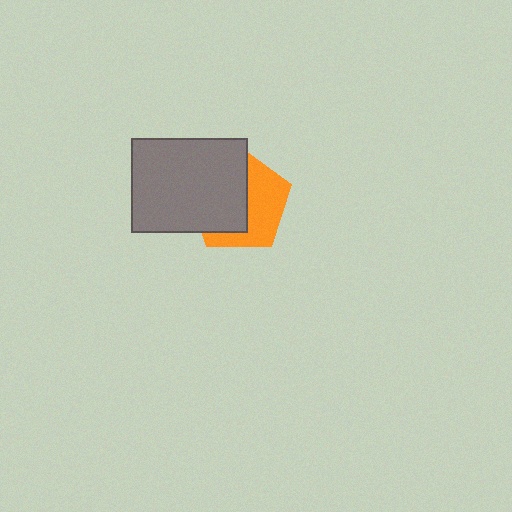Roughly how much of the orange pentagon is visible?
About half of it is visible (roughly 47%).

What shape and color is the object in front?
The object in front is a gray rectangle.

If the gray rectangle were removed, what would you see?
You would see the complete orange pentagon.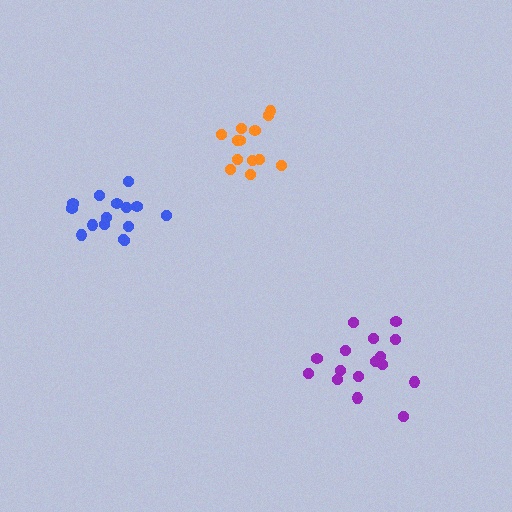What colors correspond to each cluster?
The clusters are colored: purple, orange, blue.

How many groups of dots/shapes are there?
There are 3 groups.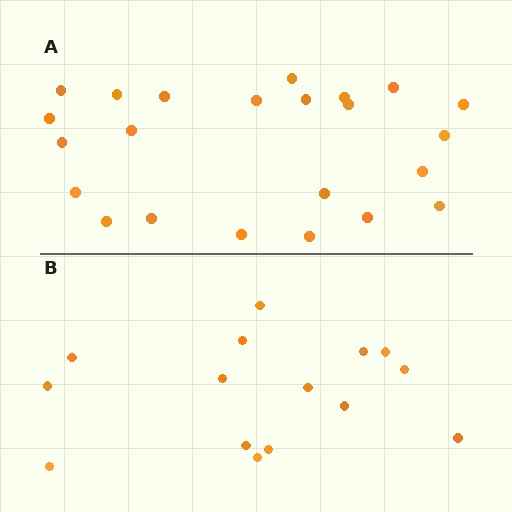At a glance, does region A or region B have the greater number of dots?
Region A (the top region) has more dots.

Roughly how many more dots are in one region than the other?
Region A has roughly 8 or so more dots than region B.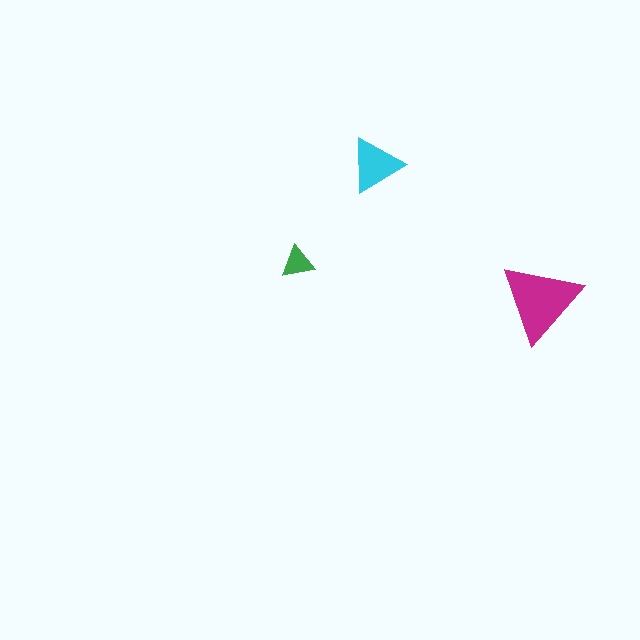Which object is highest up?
The cyan triangle is topmost.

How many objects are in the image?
There are 3 objects in the image.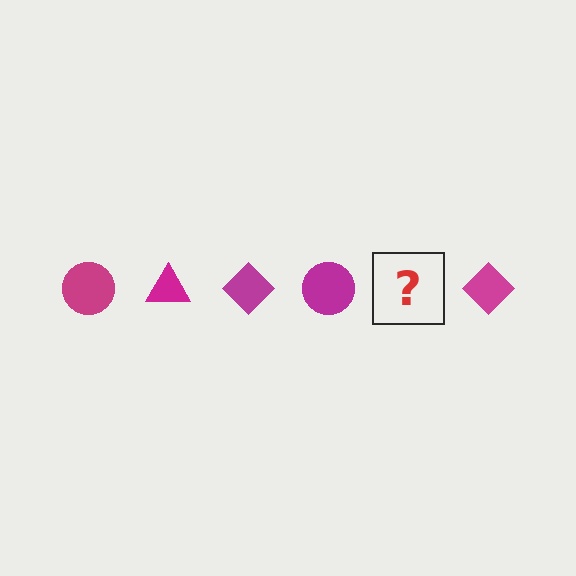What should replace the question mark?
The question mark should be replaced with a magenta triangle.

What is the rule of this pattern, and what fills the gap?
The rule is that the pattern cycles through circle, triangle, diamond shapes in magenta. The gap should be filled with a magenta triangle.